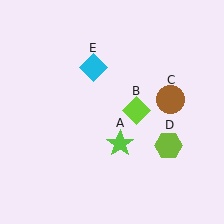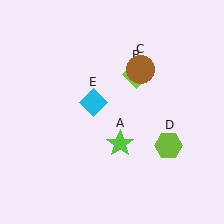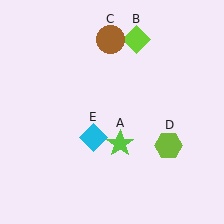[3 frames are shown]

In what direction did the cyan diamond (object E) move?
The cyan diamond (object E) moved down.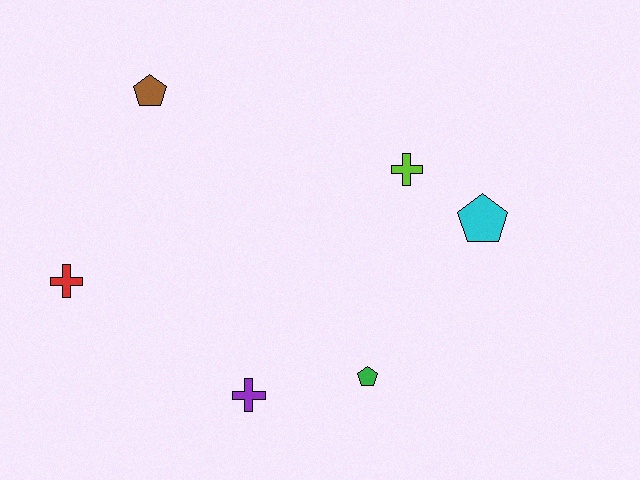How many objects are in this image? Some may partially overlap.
There are 6 objects.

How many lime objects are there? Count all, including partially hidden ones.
There is 1 lime object.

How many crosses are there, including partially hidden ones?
There are 3 crosses.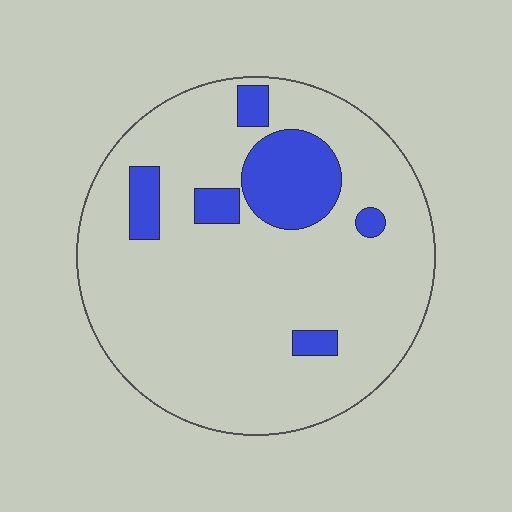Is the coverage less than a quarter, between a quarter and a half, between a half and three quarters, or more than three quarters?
Less than a quarter.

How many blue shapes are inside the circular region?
6.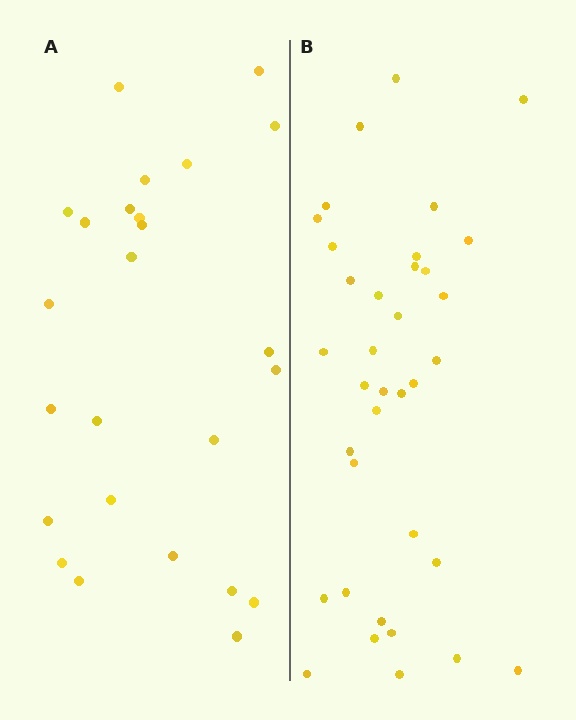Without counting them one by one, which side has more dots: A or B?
Region B (the right region) has more dots.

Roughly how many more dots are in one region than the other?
Region B has roughly 12 or so more dots than region A.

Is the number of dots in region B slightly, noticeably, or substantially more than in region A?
Region B has noticeably more, but not dramatically so. The ratio is roughly 1.4 to 1.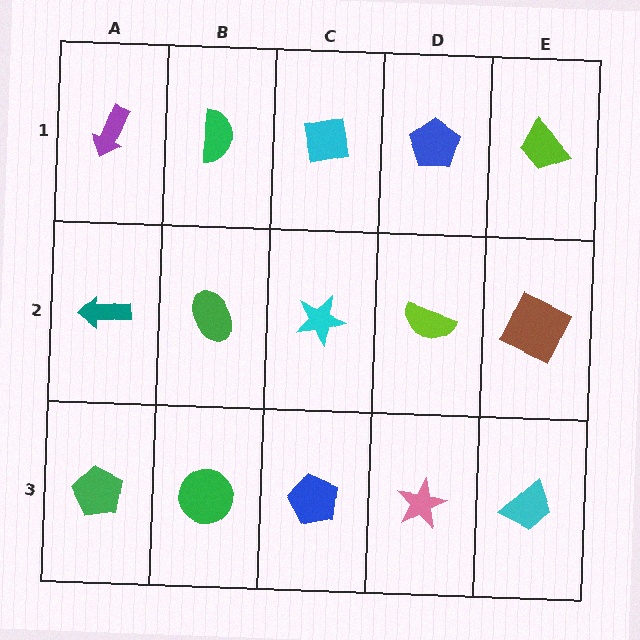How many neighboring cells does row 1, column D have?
3.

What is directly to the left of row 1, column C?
A green semicircle.